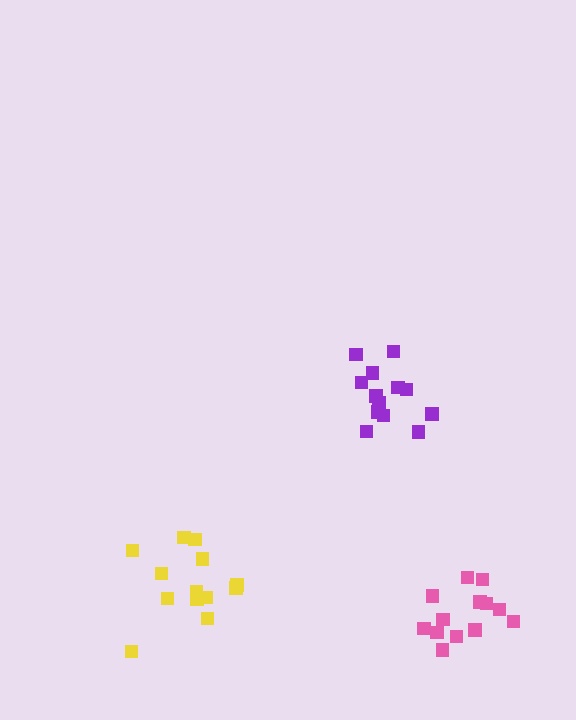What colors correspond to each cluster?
The clusters are colored: purple, pink, yellow.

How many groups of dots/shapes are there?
There are 3 groups.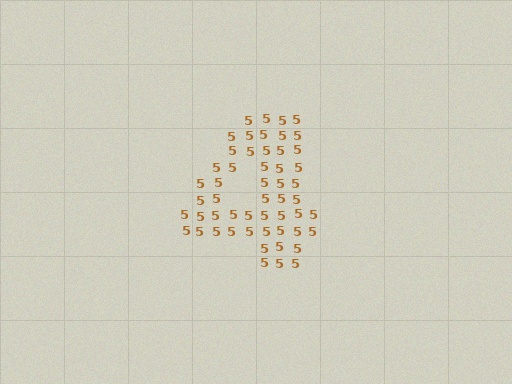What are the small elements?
The small elements are digit 5's.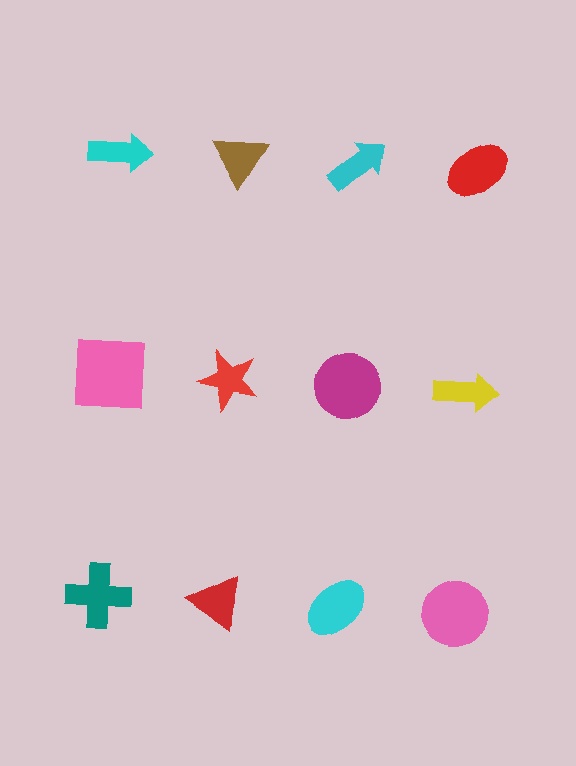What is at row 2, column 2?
A red star.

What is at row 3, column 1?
A teal cross.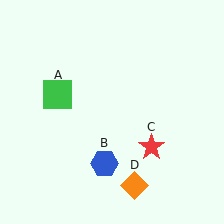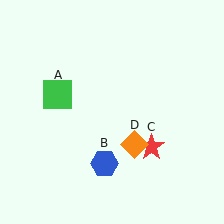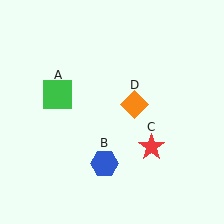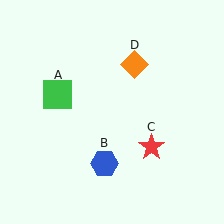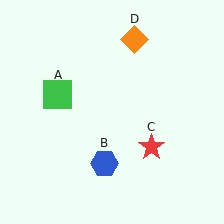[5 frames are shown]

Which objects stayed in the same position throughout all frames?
Green square (object A) and blue hexagon (object B) and red star (object C) remained stationary.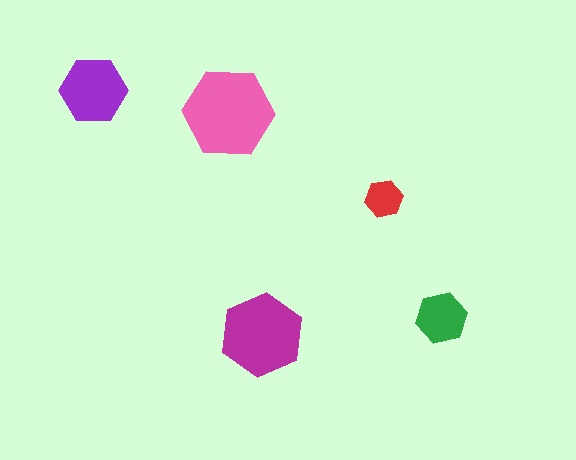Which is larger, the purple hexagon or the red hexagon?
The purple one.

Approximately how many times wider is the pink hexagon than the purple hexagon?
About 1.5 times wider.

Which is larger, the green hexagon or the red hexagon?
The green one.